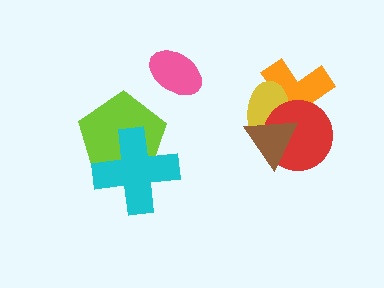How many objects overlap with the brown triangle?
3 objects overlap with the brown triangle.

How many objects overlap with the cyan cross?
1 object overlaps with the cyan cross.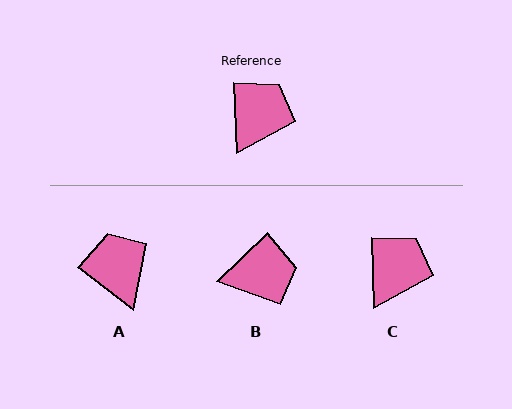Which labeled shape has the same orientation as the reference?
C.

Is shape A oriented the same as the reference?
No, it is off by about 51 degrees.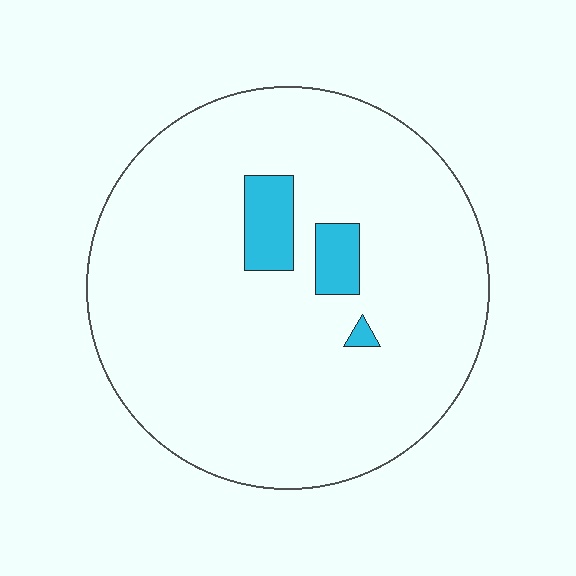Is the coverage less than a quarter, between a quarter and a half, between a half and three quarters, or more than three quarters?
Less than a quarter.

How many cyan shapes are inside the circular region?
3.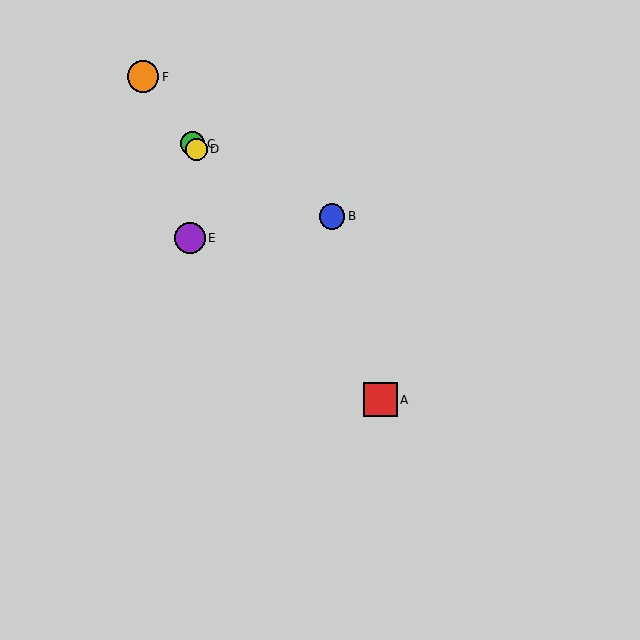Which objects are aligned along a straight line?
Objects A, C, D, F are aligned along a straight line.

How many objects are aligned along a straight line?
4 objects (A, C, D, F) are aligned along a straight line.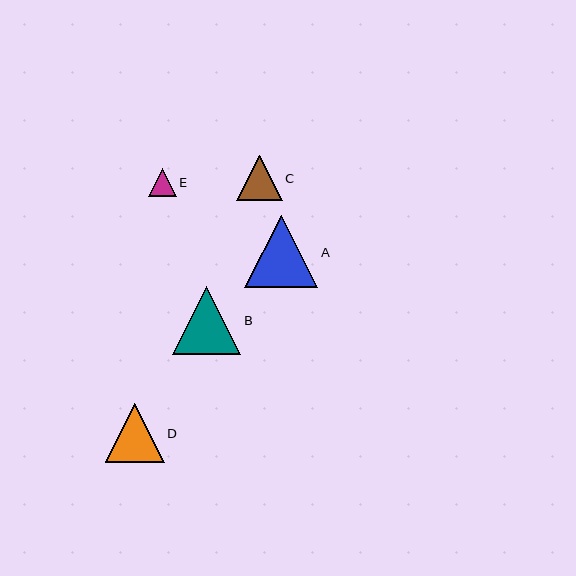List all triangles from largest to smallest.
From largest to smallest: A, B, D, C, E.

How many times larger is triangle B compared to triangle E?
Triangle B is approximately 2.5 times the size of triangle E.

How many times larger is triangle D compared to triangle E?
Triangle D is approximately 2.1 times the size of triangle E.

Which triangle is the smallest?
Triangle E is the smallest with a size of approximately 28 pixels.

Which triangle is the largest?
Triangle A is the largest with a size of approximately 73 pixels.